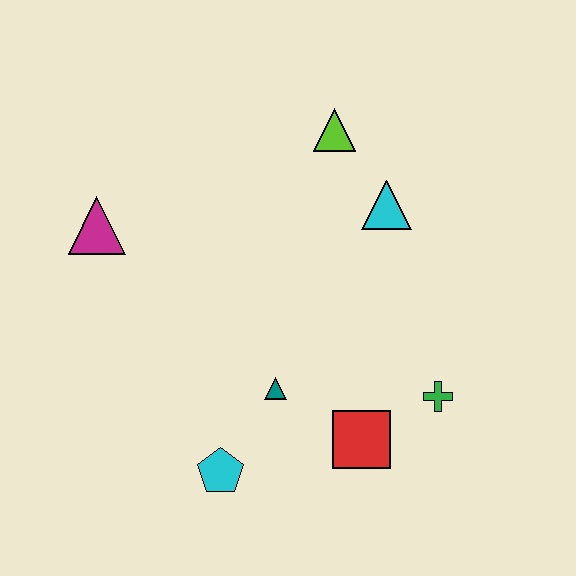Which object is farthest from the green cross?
The magenta triangle is farthest from the green cross.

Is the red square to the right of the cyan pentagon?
Yes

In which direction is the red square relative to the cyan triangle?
The red square is below the cyan triangle.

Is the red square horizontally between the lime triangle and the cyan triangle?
Yes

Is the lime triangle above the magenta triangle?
Yes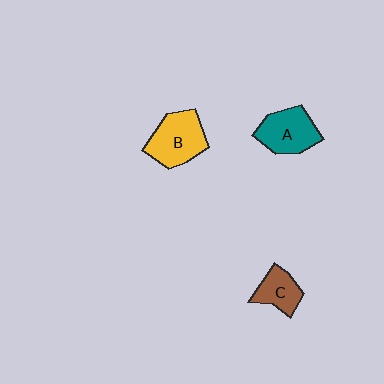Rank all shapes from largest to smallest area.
From largest to smallest: B (yellow), A (teal), C (brown).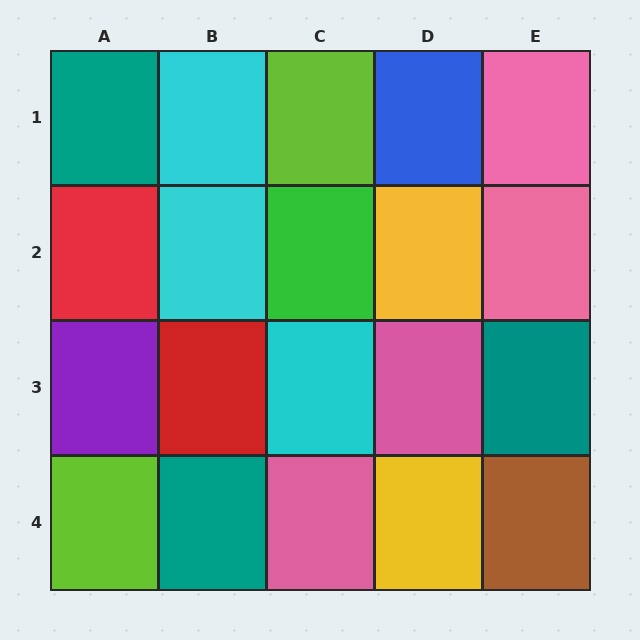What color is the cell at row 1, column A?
Teal.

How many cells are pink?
4 cells are pink.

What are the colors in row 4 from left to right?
Lime, teal, pink, yellow, brown.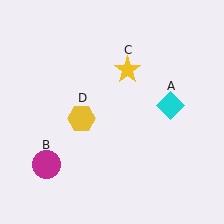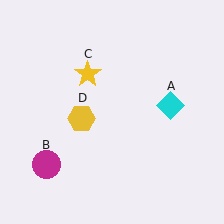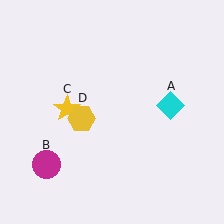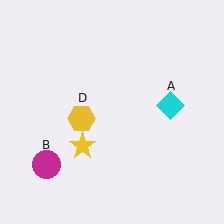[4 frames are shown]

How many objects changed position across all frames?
1 object changed position: yellow star (object C).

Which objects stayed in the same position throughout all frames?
Cyan diamond (object A) and magenta circle (object B) and yellow hexagon (object D) remained stationary.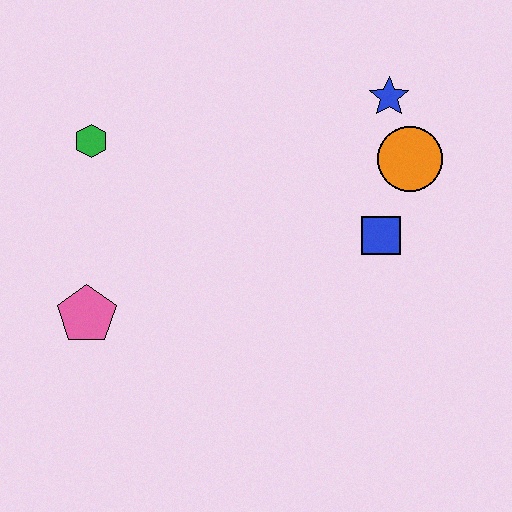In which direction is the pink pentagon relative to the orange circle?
The pink pentagon is to the left of the orange circle.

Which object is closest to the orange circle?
The blue star is closest to the orange circle.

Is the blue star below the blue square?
No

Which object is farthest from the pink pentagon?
The blue star is farthest from the pink pentagon.